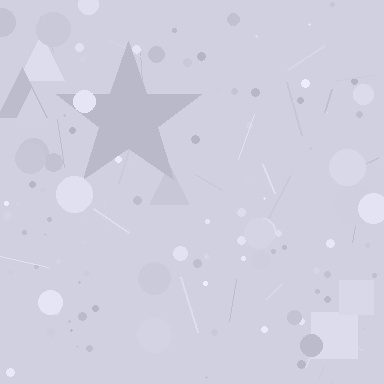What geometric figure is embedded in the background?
A star is embedded in the background.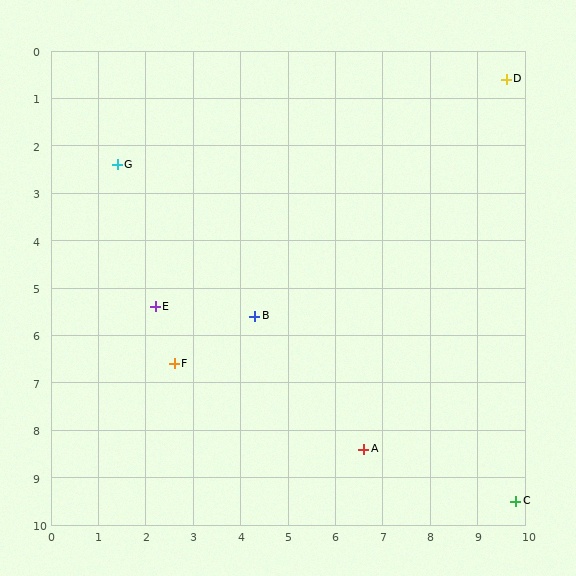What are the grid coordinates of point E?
Point E is at approximately (2.2, 5.4).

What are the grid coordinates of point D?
Point D is at approximately (9.6, 0.6).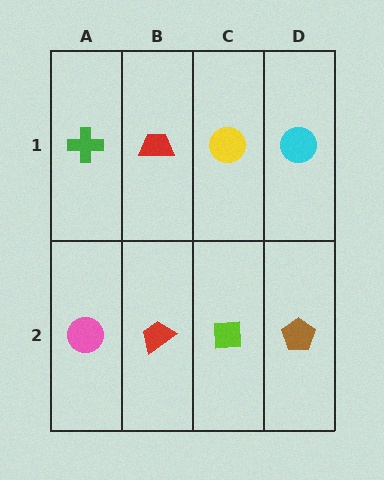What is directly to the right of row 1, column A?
A red trapezoid.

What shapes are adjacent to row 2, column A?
A green cross (row 1, column A), a red trapezoid (row 2, column B).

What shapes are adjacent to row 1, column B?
A red trapezoid (row 2, column B), a green cross (row 1, column A), a yellow circle (row 1, column C).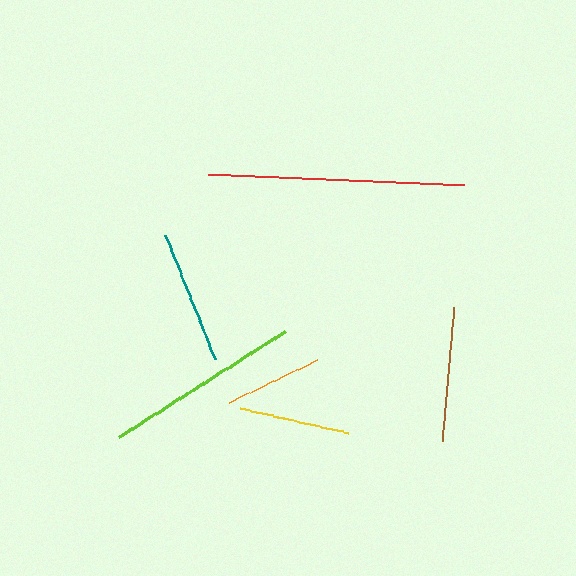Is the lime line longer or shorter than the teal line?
The lime line is longer than the teal line.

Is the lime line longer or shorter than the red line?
The red line is longer than the lime line.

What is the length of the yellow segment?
The yellow segment is approximately 111 pixels long.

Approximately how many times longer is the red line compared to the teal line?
The red line is approximately 1.9 times the length of the teal line.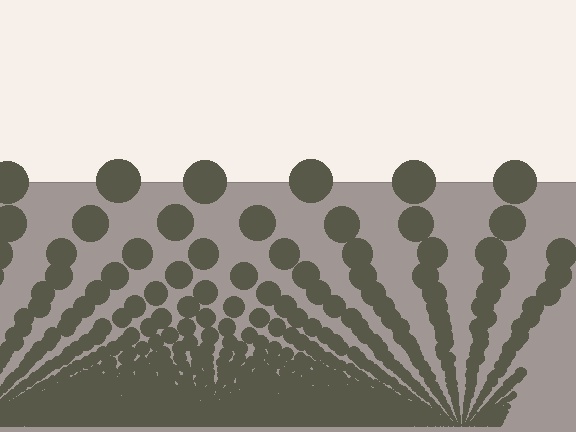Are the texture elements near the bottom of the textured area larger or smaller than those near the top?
Smaller. The gradient is inverted — elements near the bottom are smaller and denser.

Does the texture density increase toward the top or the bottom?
Density increases toward the bottom.